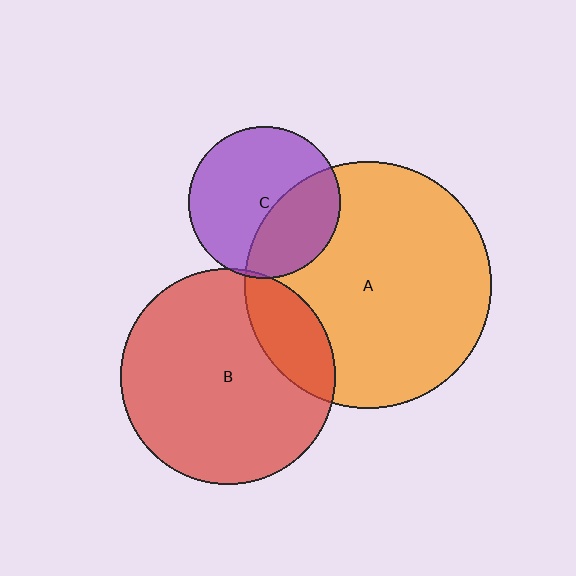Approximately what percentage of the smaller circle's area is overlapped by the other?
Approximately 35%.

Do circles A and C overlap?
Yes.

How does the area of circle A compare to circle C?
Approximately 2.7 times.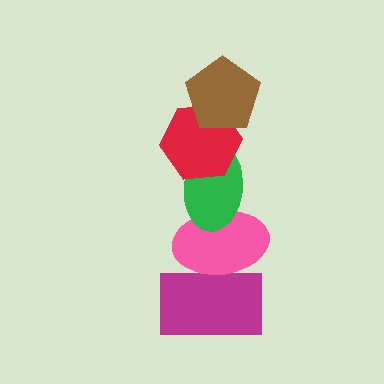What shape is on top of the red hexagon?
The brown pentagon is on top of the red hexagon.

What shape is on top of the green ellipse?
The red hexagon is on top of the green ellipse.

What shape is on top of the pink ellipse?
The green ellipse is on top of the pink ellipse.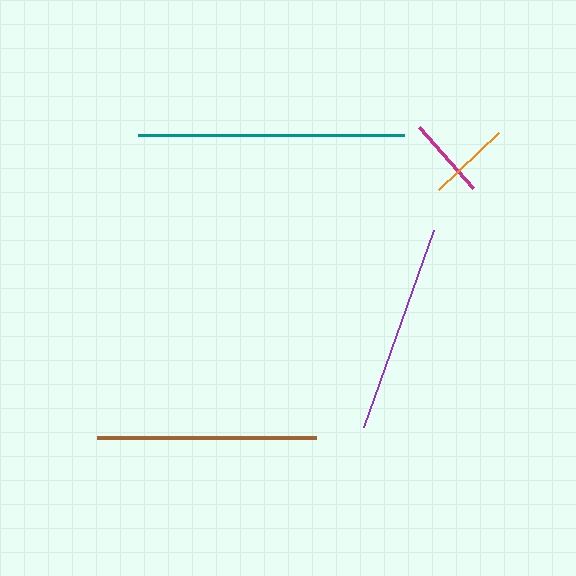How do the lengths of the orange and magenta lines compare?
The orange and magenta lines are approximately the same length.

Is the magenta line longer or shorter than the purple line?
The purple line is longer than the magenta line.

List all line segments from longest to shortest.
From longest to shortest: teal, brown, purple, orange, magenta.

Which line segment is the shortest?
The magenta line is the shortest at approximately 81 pixels.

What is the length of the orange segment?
The orange segment is approximately 82 pixels long.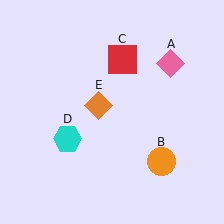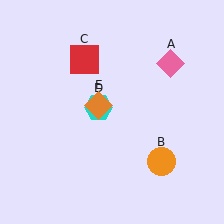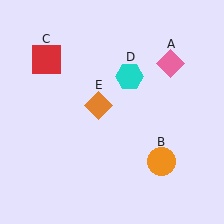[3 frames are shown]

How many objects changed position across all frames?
2 objects changed position: red square (object C), cyan hexagon (object D).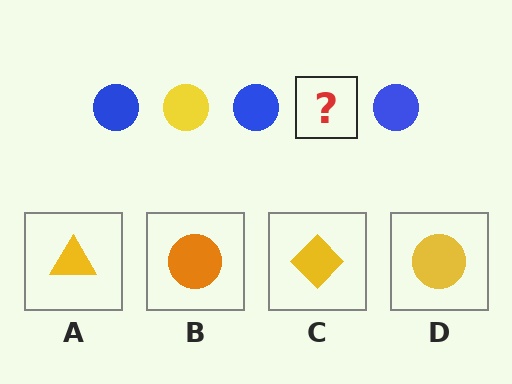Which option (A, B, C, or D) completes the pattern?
D.